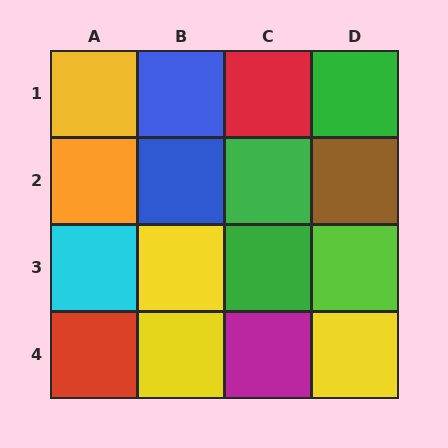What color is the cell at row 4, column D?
Yellow.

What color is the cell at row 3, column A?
Cyan.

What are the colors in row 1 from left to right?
Yellow, blue, red, green.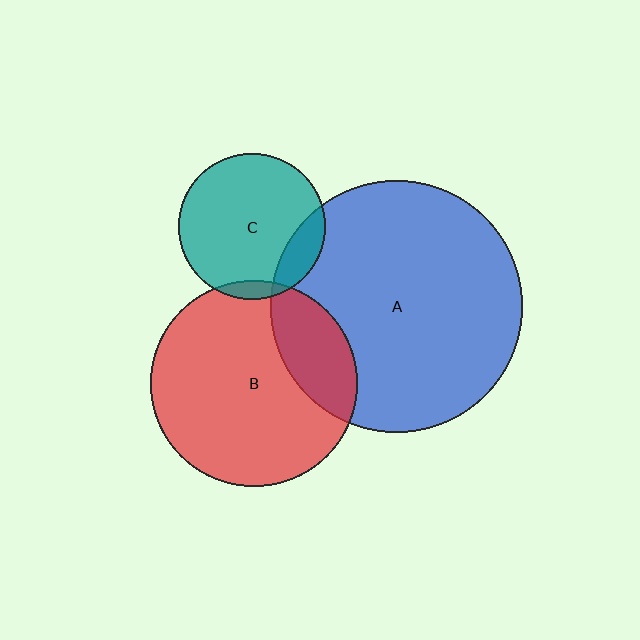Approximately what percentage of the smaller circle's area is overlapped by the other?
Approximately 5%.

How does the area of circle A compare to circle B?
Approximately 1.5 times.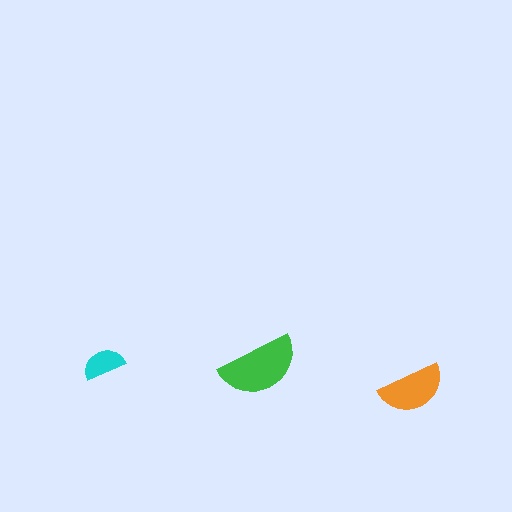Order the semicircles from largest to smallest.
the green one, the orange one, the cyan one.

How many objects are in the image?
There are 3 objects in the image.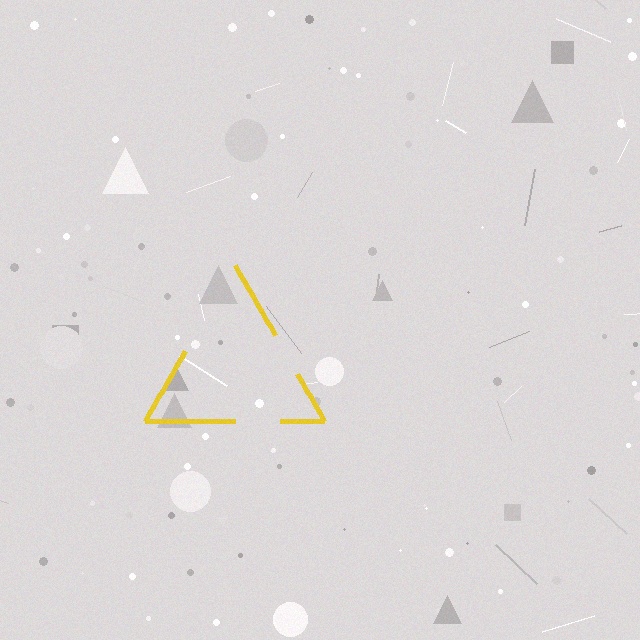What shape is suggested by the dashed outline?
The dashed outline suggests a triangle.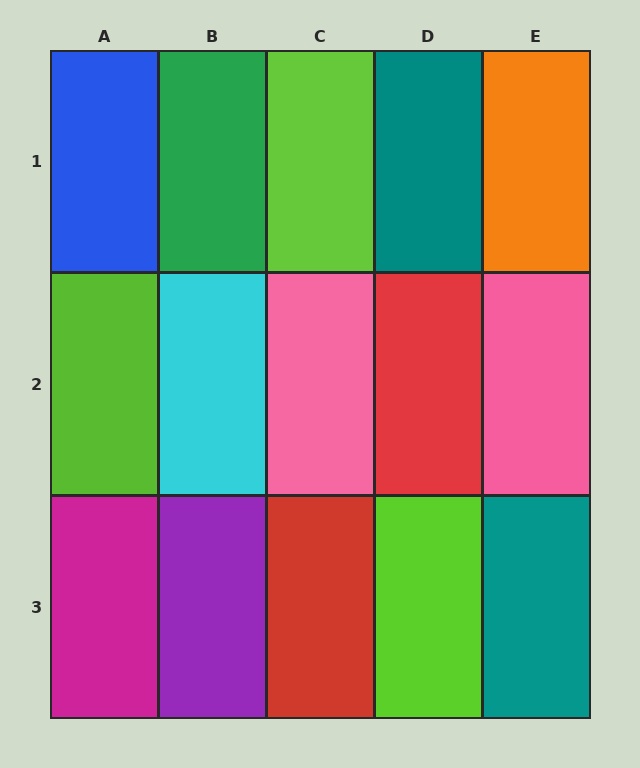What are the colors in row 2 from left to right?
Lime, cyan, pink, red, pink.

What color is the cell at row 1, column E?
Orange.